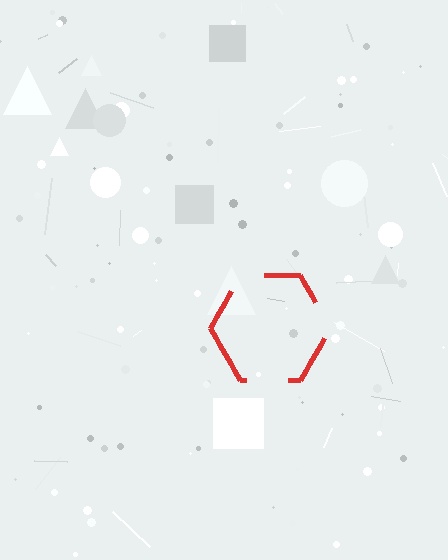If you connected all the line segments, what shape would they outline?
They would outline a hexagon.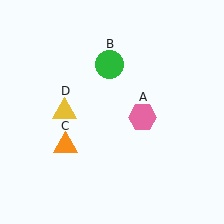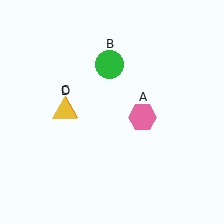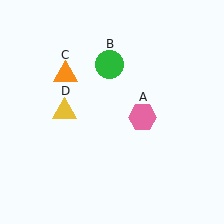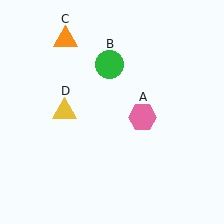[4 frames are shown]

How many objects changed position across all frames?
1 object changed position: orange triangle (object C).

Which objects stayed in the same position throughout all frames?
Pink hexagon (object A) and green circle (object B) and yellow triangle (object D) remained stationary.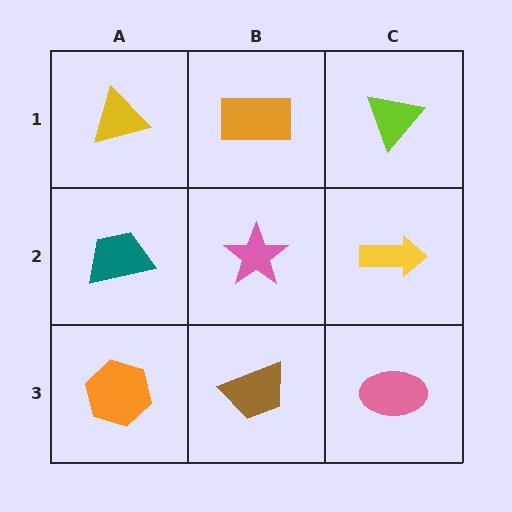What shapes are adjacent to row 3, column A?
A teal trapezoid (row 2, column A), a brown trapezoid (row 3, column B).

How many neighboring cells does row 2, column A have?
3.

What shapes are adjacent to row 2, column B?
An orange rectangle (row 1, column B), a brown trapezoid (row 3, column B), a teal trapezoid (row 2, column A), a yellow arrow (row 2, column C).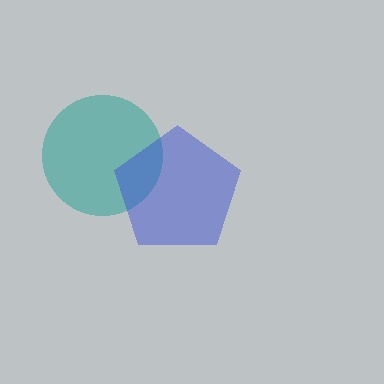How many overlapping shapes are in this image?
There are 2 overlapping shapes in the image.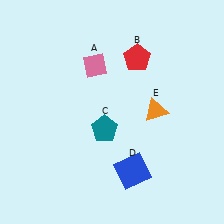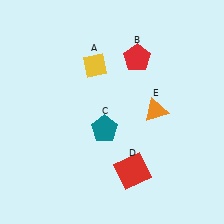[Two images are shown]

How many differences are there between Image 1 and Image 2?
There are 2 differences between the two images.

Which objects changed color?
A changed from pink to yellow. D changed from blue to red.